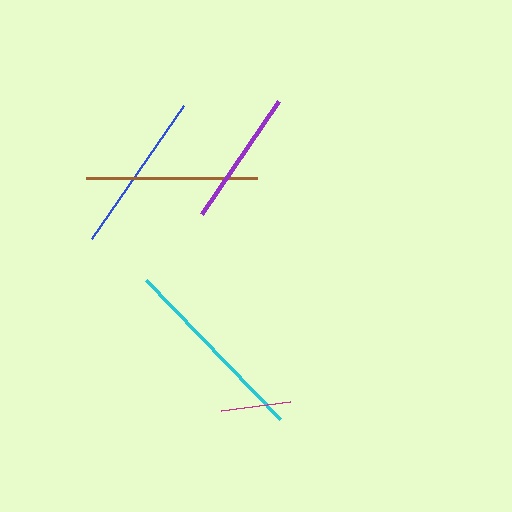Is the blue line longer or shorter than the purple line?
The blue line is longer than the purple line.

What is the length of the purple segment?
The purple segment is approximately 137 pixels long.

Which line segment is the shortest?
The magenta line is the shortest at approximately 69 pixels.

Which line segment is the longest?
The cyan line is the longest at approximately 193 pixels.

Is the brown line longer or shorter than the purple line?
The brown line is longer than the purple line.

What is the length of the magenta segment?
The magenta segment is approximately 69 pixels long.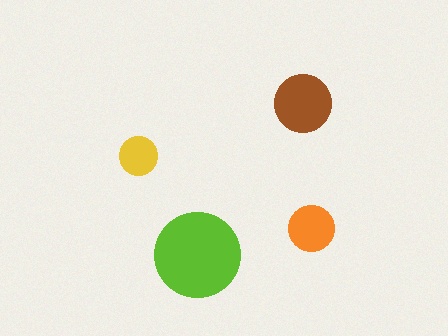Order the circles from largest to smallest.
the lime one, the brown one, the orange one, the yellow one.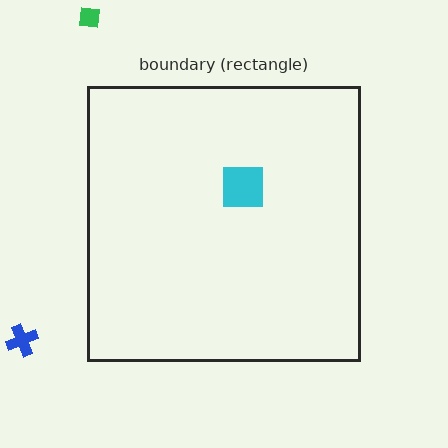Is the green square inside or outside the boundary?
Outside.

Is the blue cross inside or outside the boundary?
Outside.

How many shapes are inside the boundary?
1 inside, 2 outside.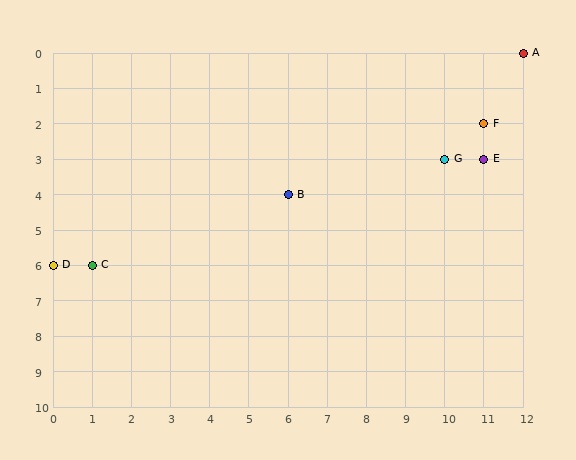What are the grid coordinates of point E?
Point E is at grid coordinates (11, 3).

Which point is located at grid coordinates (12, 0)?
Point A is at (12, 0).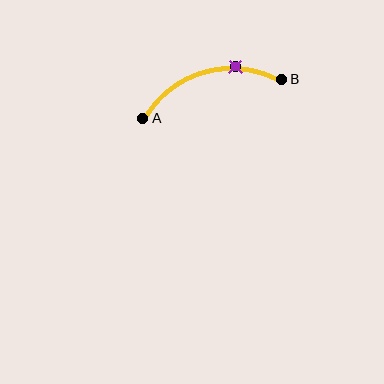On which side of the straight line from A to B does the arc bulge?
The arc bulges above the straight line connecting A and B.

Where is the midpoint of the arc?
The arc midpoint is the point on the curve farthest from the straight line joining A and B. It sits above that line.